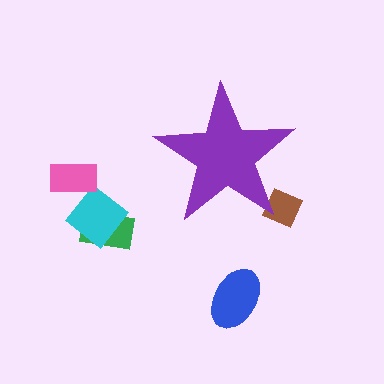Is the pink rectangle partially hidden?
No, the pink rectangle is fully visible.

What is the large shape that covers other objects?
A purple star.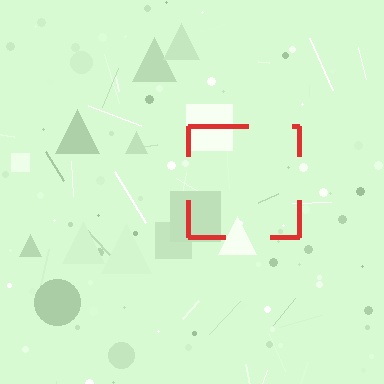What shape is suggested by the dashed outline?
The dashed outline suggests a square.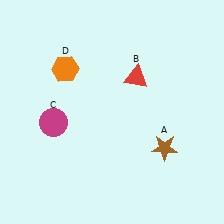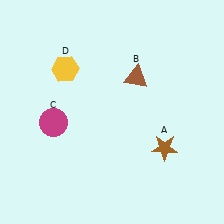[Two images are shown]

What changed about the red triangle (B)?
In Image 1, B is red. In Image 2, it changed to brown.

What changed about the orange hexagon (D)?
In Image 1, D is orange. In Image 2, it changed to yellow.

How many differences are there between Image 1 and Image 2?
There are 2 differences between the two images.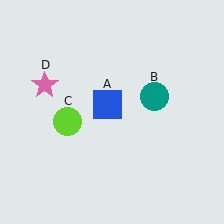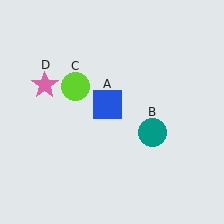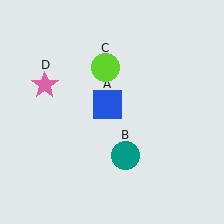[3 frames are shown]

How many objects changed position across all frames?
2 objects changed position: teal circle (object B), lime circle (object C).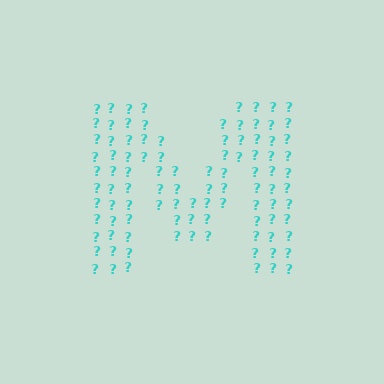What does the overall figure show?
The overall figure shows the letter M.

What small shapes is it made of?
It is made of small question marks.